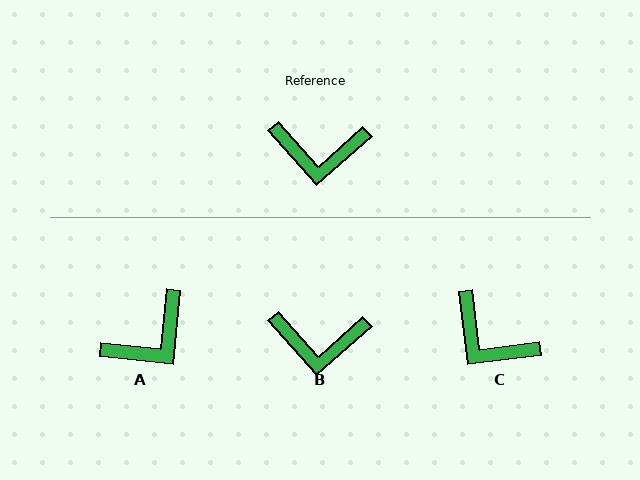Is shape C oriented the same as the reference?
No, it is off by about 35 degrees.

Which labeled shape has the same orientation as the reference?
B.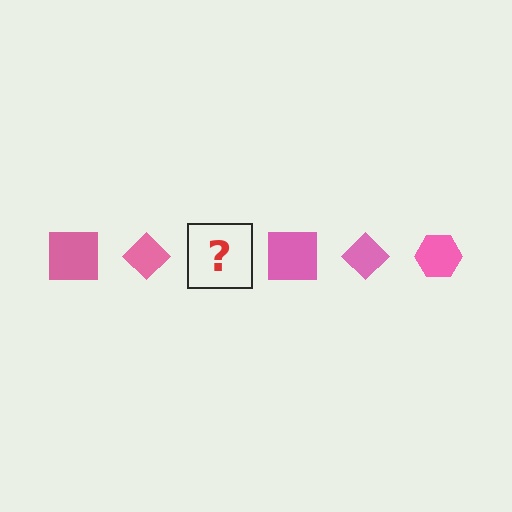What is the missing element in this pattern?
The missing element is a pink hexagon.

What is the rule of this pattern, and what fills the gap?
The rule is that the pattern cycles through square, diamond, hexagon shapes in pink. The gap should be filled with a pink hexagon.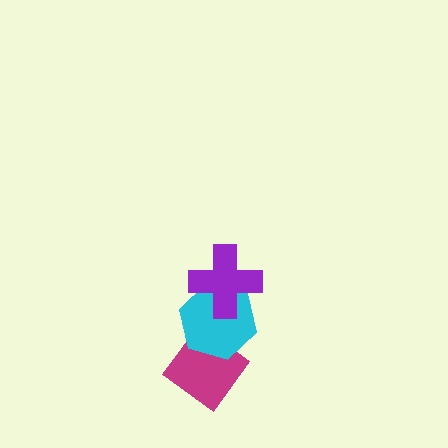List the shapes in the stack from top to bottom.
From top to bottom: the purple cross, the cyan hexagon, the magenta diamond.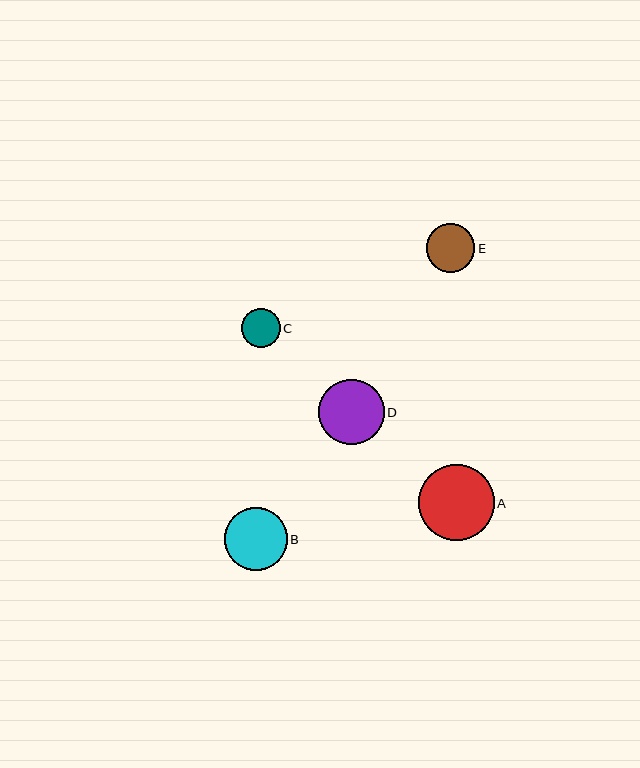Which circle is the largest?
Circle A is the largest with a size of approximately 76 pixels.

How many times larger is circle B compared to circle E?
Circle B is approximately 1.3 times the size of circle E.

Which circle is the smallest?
Circle C is the smallest with a size of approximately 38 pixels.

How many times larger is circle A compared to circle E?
Circle A is approximately 1.6 times the size of circle E.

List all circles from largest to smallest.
From largest to smallest: A, D, B, E, C.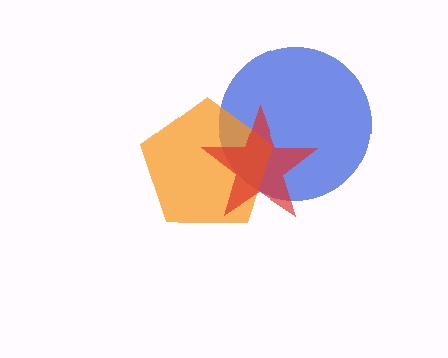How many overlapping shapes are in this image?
There are 3 overlapping shapes in the image.